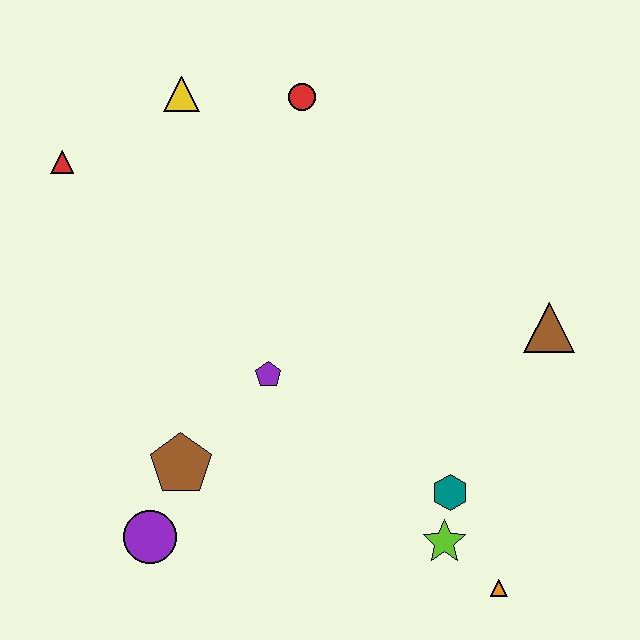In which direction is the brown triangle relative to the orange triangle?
The brown triangle is above the orange triangle.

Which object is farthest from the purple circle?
The red circle is farthest from the purple circle.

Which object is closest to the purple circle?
The brown pentagon is closest to the purple circle.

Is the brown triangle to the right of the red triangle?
Yes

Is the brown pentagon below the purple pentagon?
Yes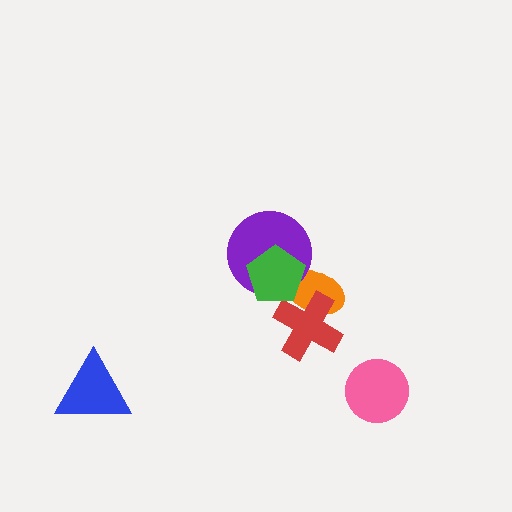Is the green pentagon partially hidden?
No, no other shape covers it.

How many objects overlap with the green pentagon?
2 objects overlap with the green pentagon.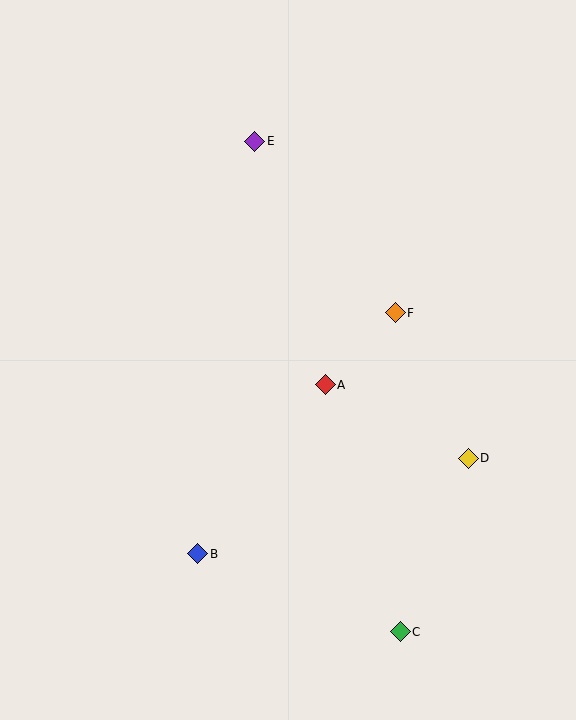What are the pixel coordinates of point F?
Point F is at (395, 313).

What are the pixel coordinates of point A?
Point A is at (325, 385).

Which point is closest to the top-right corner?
Point E is closest to the top-right corner.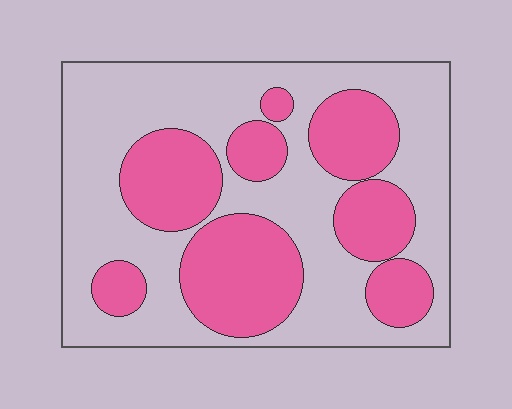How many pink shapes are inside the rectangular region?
8.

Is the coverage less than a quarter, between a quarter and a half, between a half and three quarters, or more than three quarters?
Between a quarter and a half.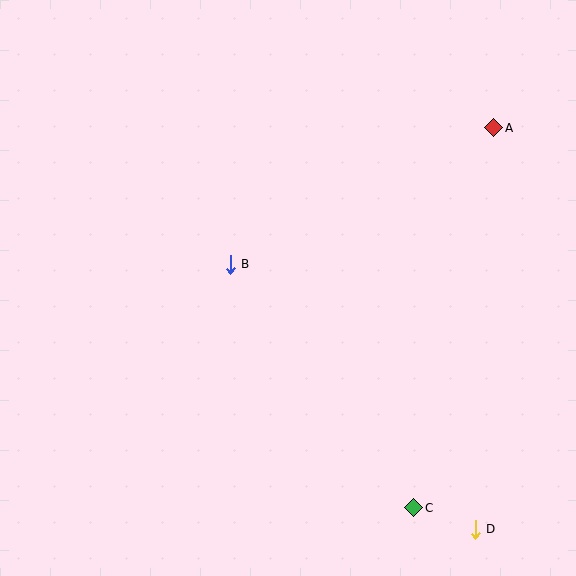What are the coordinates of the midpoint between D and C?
The midpoint between D and C is at (444, 519).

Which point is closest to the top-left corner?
Point B is closest to the top-left corner.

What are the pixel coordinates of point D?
Point D is at (475, 529).